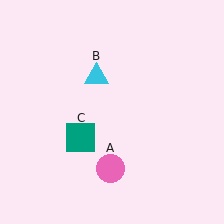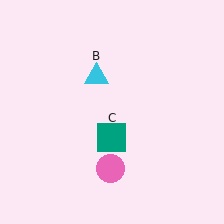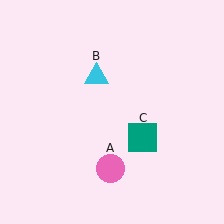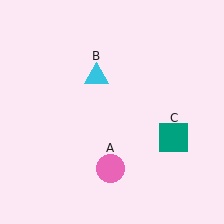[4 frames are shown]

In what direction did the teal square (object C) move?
The teal square (object C) moved right.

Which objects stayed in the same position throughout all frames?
Pink circle (object A) and cyan triangle (object B) remained stationary.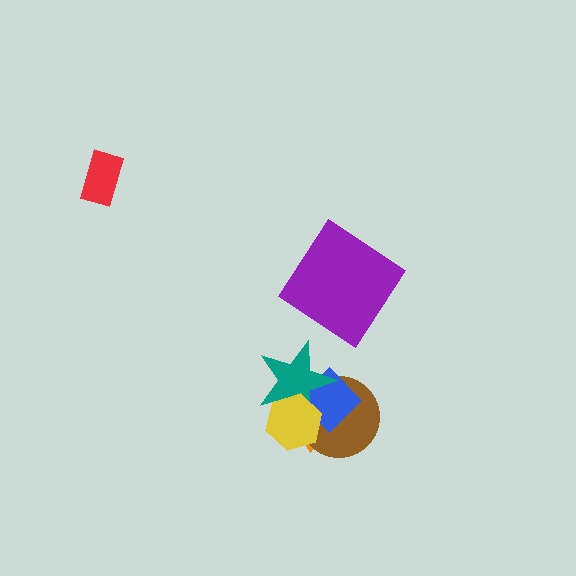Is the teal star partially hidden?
Yes, it is partially covered by another shape.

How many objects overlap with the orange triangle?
4 objects overlap with the orange triangle.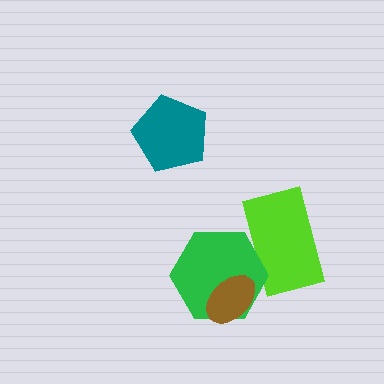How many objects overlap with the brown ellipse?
1 object overlaps with the brown ellipse.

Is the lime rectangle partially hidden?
Yes, it is partially covered by another shape.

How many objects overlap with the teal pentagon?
0 objects overlap with the teal pentagon.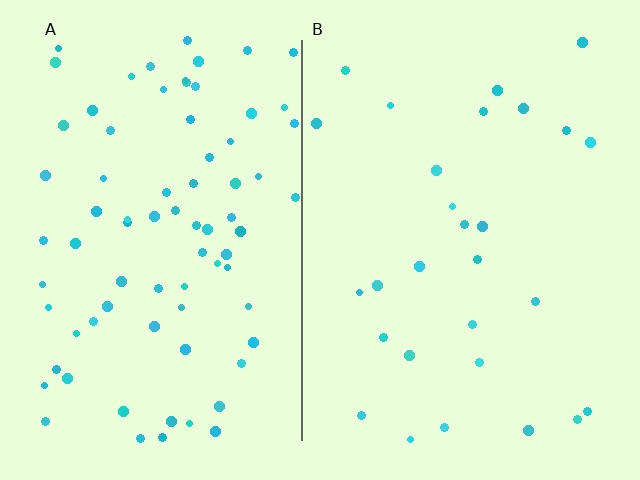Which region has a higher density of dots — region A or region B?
A (the left).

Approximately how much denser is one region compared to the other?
Approximately 2.8× — region A over region B.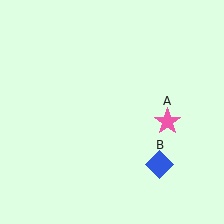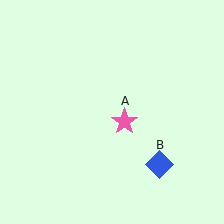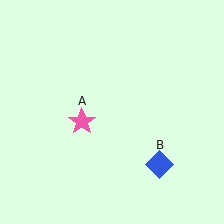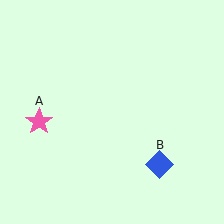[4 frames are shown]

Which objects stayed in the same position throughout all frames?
Blue diamond (object B) remained stationary.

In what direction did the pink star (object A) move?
The pink star (object A) moved left.